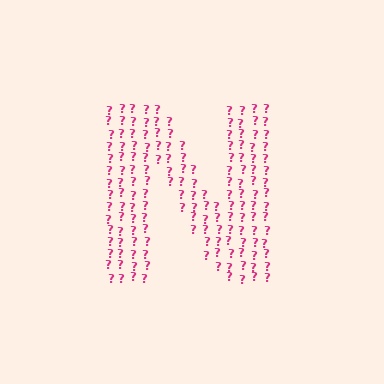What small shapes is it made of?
It is made of small question marks.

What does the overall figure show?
The overall figure shows the letter N.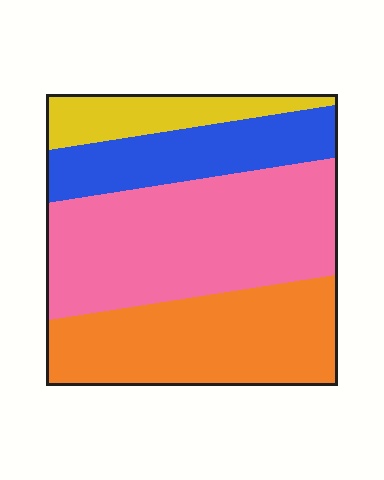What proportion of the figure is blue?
Blue covers 18% of the figure.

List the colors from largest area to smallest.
From largest to smallest: pink, orange, blue, yellow.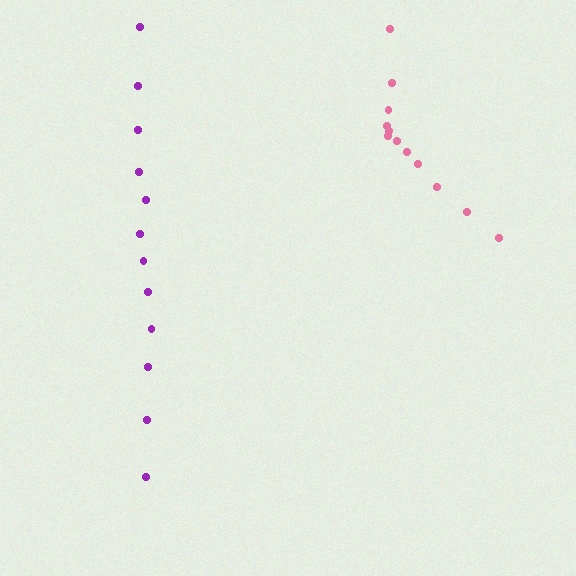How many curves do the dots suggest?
There are 2 distinct paths.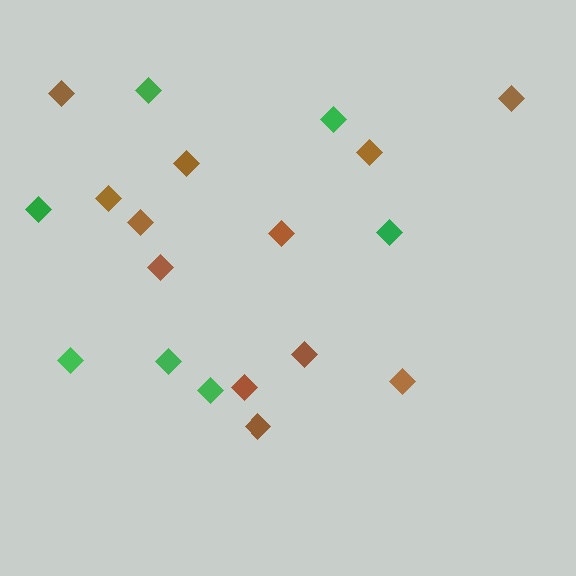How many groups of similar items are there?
There are 2 groups: one group of green diamonds (7) and one group of brown diamonds (12).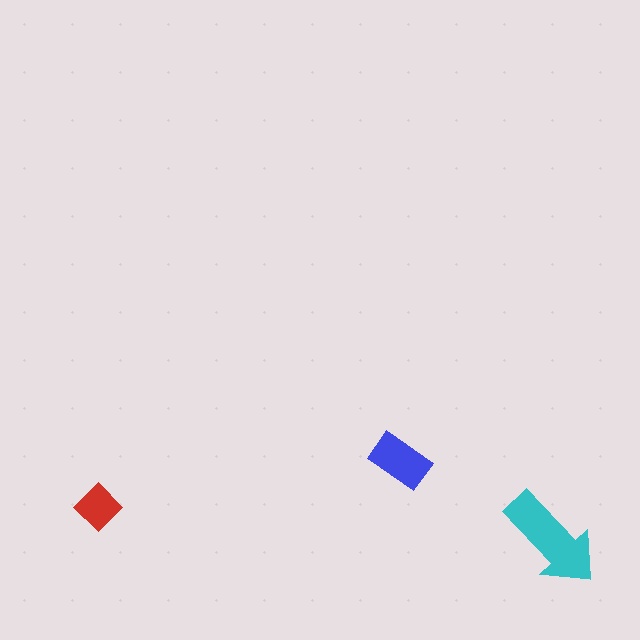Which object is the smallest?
The red diamond.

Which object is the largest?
The cyan arrow.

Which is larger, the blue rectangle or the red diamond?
The blue rectangle.